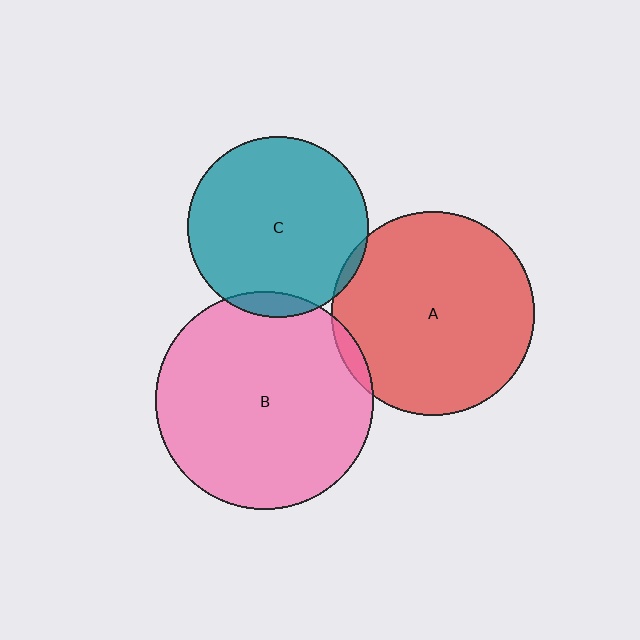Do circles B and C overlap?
Yes.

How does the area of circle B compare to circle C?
Approximately 1.5 times.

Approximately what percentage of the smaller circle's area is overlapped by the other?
Approximately 5%.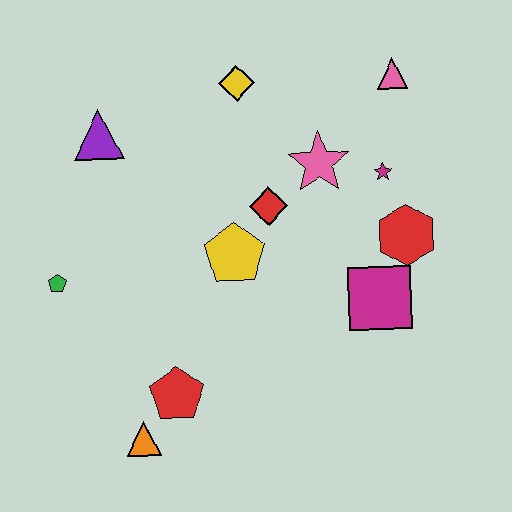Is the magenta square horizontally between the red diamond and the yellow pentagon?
No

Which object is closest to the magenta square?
The red hexagon is closest to the magenta square.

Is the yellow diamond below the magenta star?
No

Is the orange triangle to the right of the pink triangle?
No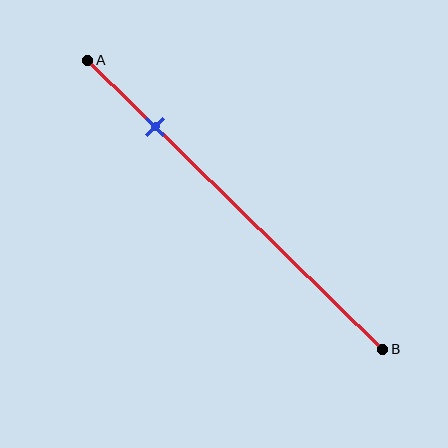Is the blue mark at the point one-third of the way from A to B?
No, the mark is at about 25% from A, not at the 33% one-third point.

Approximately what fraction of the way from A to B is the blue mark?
The blue mark is approximately 25% of the way from A to B.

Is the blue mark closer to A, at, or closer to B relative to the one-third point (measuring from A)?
The blue mark is closer to point A than the one-third point of segment AB.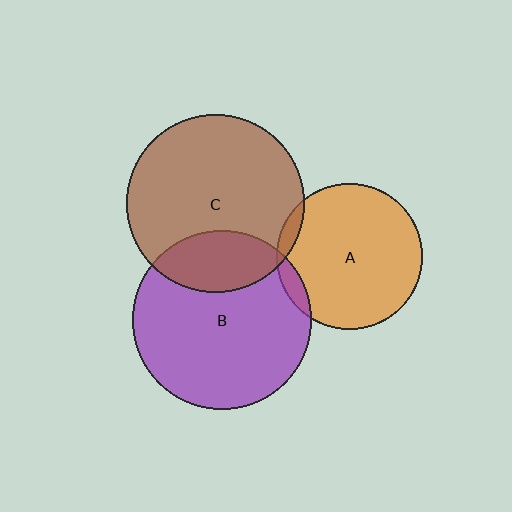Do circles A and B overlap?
Yes.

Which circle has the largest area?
Circle B (purple).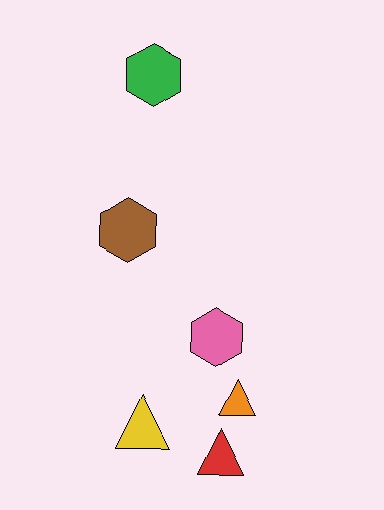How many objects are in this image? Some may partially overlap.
There are 6 objects.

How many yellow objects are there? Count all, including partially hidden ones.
There is 1 yellow object.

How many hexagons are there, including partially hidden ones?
There are 3 hexagons.